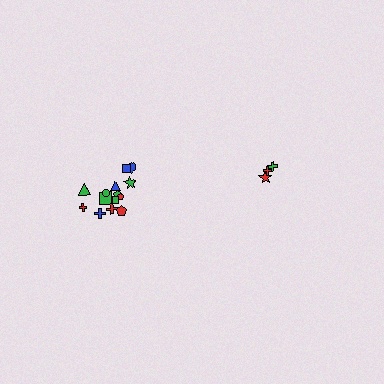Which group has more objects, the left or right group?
The left group.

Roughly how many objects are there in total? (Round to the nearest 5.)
Roughly 20 objects in total.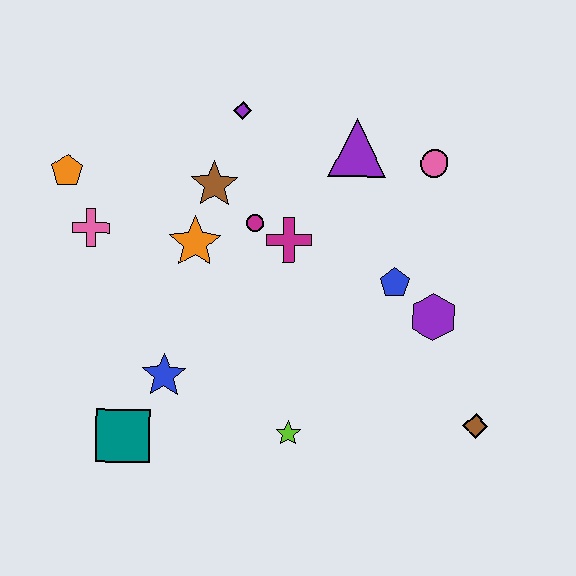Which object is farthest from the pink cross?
The brown diamond is farthest from the pink cross.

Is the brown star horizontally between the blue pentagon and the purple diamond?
No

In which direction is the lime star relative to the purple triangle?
The lime star is below the purple triangle.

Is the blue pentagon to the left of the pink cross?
No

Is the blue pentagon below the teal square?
No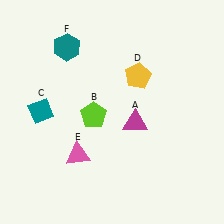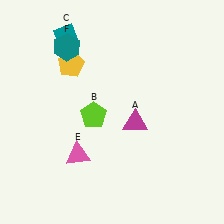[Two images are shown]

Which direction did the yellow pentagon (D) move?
The yellow pentagon (D) moved left.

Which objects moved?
The objects that moved are: the teal diamond (C), the yellow pentagon (D).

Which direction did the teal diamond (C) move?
The teal diamond (C) moved up.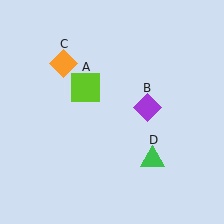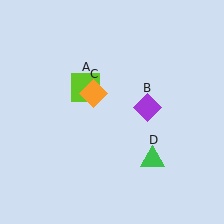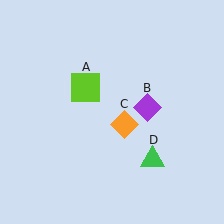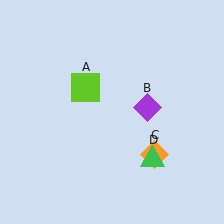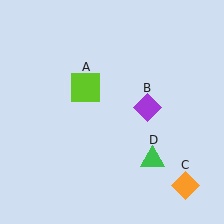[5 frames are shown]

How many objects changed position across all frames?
1 object changed position: orange diamond (object C).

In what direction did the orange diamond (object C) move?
The orange diamond (object C) moved down and to the right.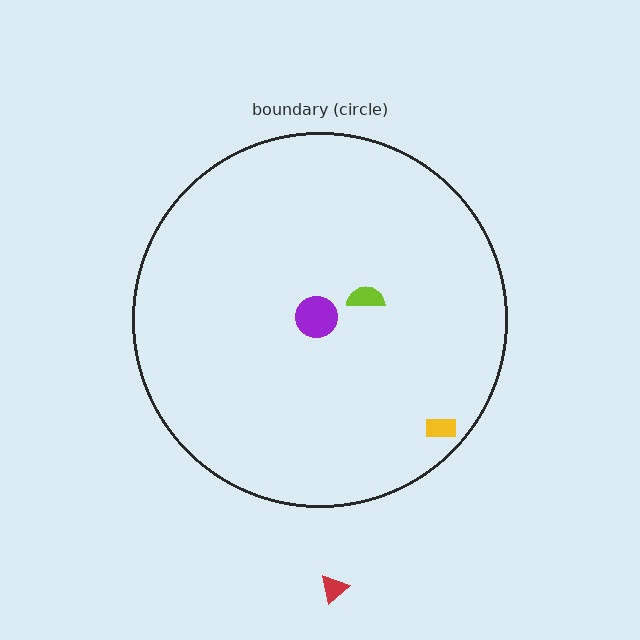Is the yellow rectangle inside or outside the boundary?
Inside.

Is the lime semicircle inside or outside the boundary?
Inside.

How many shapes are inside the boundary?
3 inside, 1 outside.